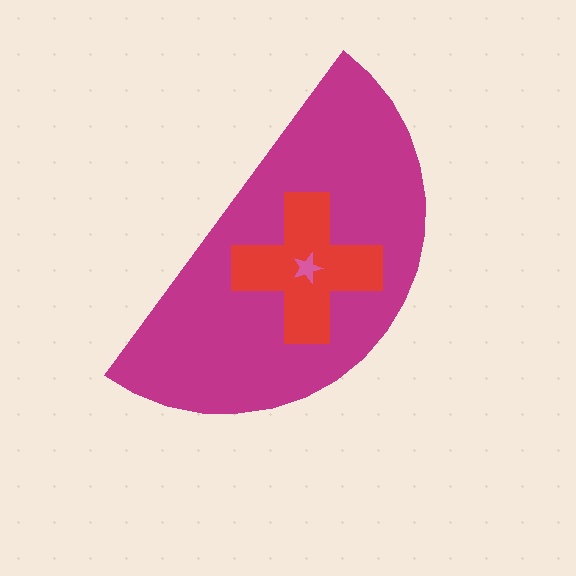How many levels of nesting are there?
3.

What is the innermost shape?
The pink star.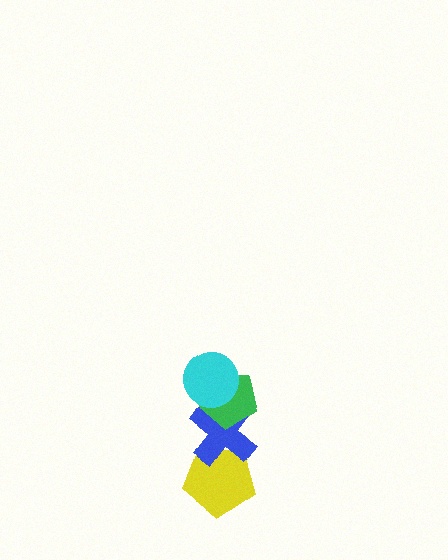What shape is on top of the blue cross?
The green pentagon is on top of the blue cross.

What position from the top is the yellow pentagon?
The yellow pentagon is 4th from the top.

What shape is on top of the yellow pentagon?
The blue cross is on top of the yellow pentagon.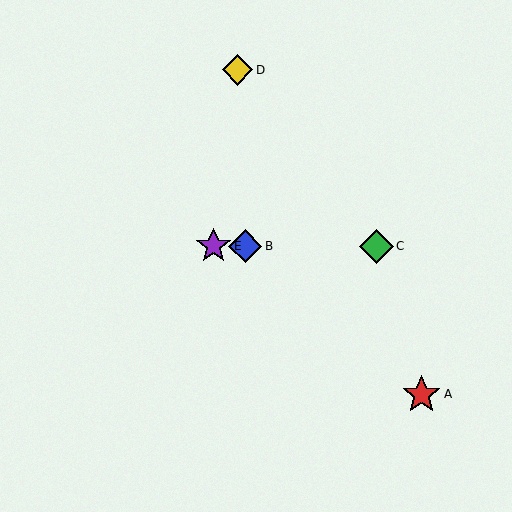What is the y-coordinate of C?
Object C is at y≈246.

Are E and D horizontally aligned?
No, E is at y≈246 and D is at y≈70.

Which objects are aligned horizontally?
Objects B, C, E are aligned horizontally.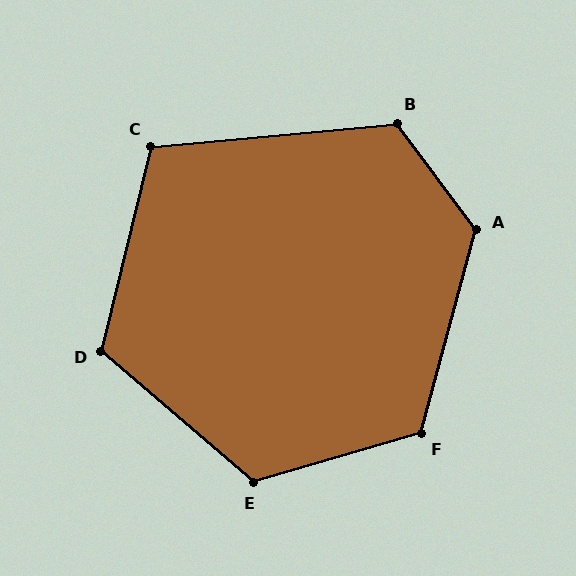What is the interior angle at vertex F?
Approximately 121 degrees (obtuse).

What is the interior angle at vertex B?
Approximately 121 degrees (obtuse).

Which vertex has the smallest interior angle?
C, at approximately 109 degrees.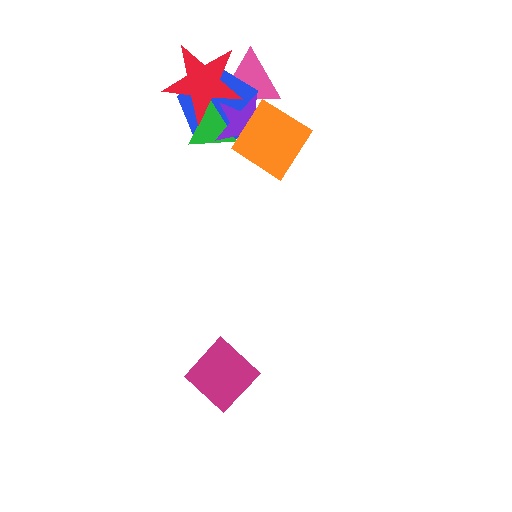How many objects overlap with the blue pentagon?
5 objects overlap with the blue pentagon.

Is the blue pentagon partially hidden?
Yes, it is partially covered by another shape.